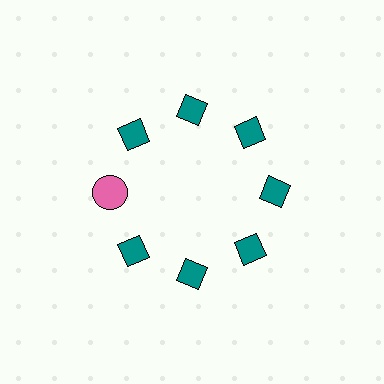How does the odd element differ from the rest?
It differs in both color (pink instead of teal) and shape (circle instead of diamond).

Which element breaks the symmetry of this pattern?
The pink circle at roughly the 9 o'clock position breaks the symmetry. All other shapes are teal diamonds.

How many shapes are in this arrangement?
There are 8 shapes arranged in a ring pattern.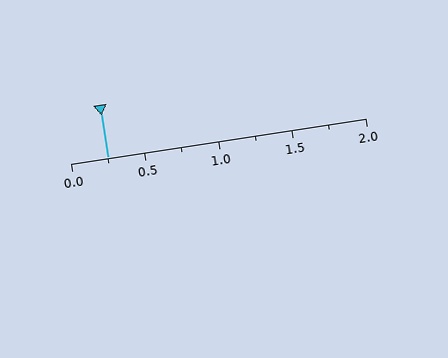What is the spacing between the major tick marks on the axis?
The major ticks are spaced 0.5 apart.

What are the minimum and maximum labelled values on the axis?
The axis runs from 0.0 to 2.0.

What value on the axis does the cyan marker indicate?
The marker indicates approximately 0.25.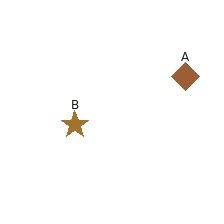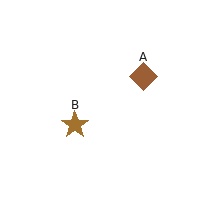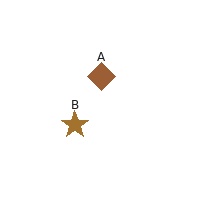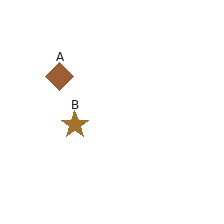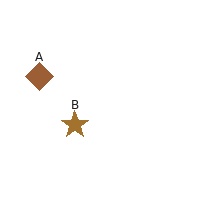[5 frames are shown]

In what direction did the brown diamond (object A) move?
The brown diamond (object A) moved left.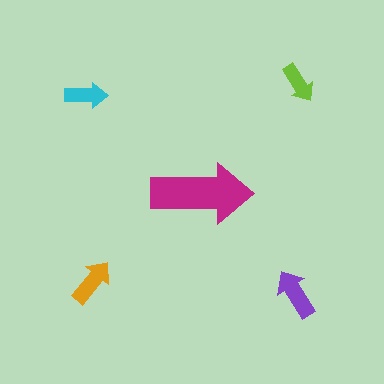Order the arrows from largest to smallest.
the magenta one, the purple one, the orange one, the cyan one, the lime one.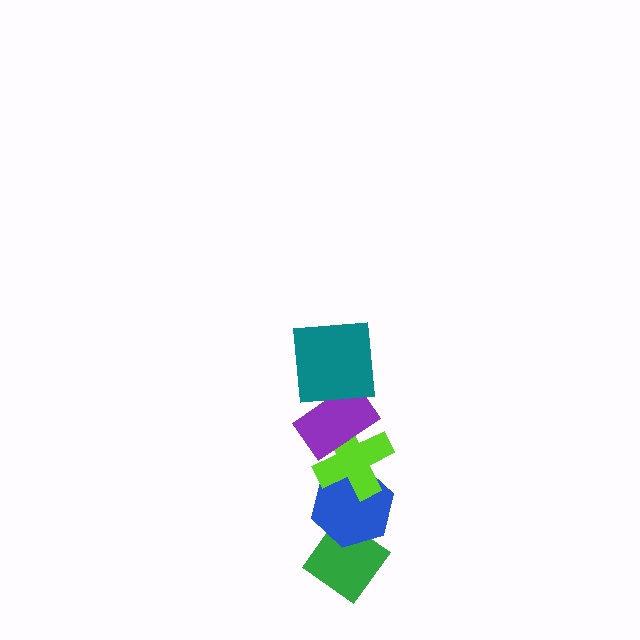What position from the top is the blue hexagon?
The blue hexagon is 4th from the top.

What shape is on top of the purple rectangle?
The teal square is on top of the purple rectangle.